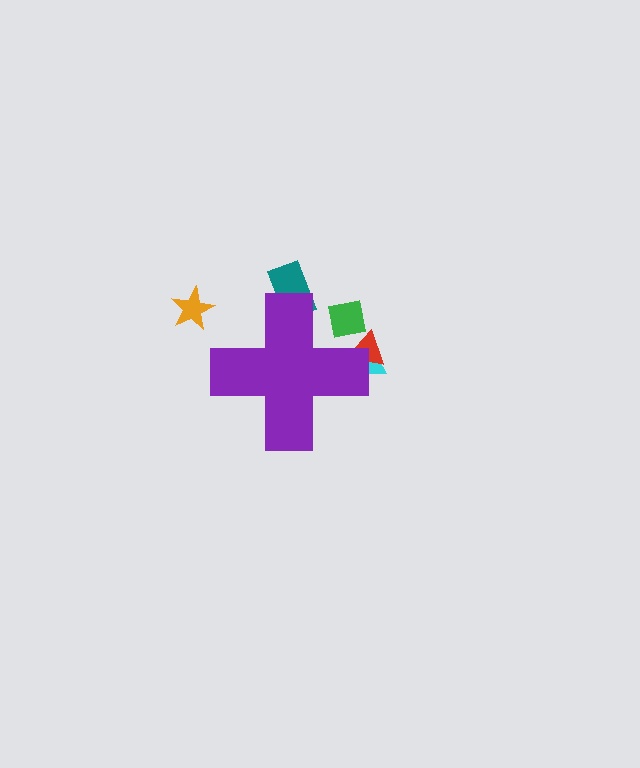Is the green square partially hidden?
Yes, the green square is partially hidden behind the purple cross.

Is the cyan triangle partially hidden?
Yes, the cyan triangle is partially hidden behind the purple cross.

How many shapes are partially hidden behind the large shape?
4 shapes are partially hidden.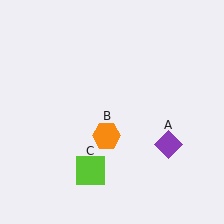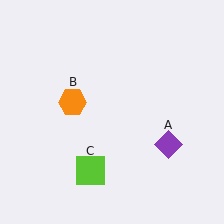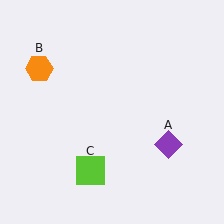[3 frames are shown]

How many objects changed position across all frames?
1 object changed position: orange hexagon (object B).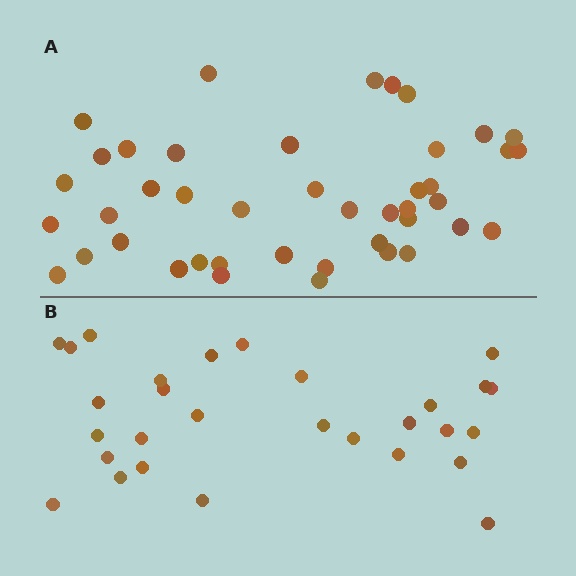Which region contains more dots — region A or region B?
Region A (the top region) has more dots.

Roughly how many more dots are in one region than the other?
Region A has approximately 15 more dots than region B.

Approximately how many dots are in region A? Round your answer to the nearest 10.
About 40 dots. (The exact count is 43, which rounds to 40.)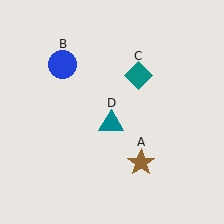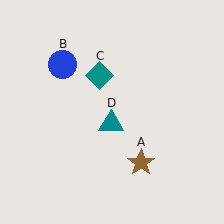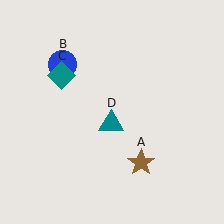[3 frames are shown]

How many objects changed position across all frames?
1 object changed position: teal diamond (object C).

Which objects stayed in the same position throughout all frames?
Brown star (object A) and blue circle (object B) and teal triangle (object D) remained stationary.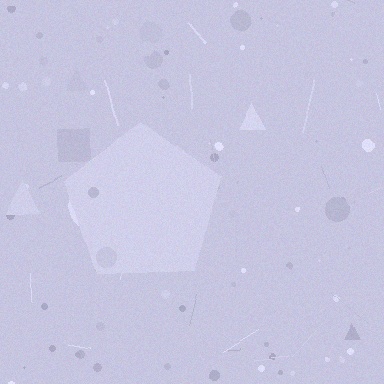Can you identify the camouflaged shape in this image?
The camouflaged shape is a pentagon.